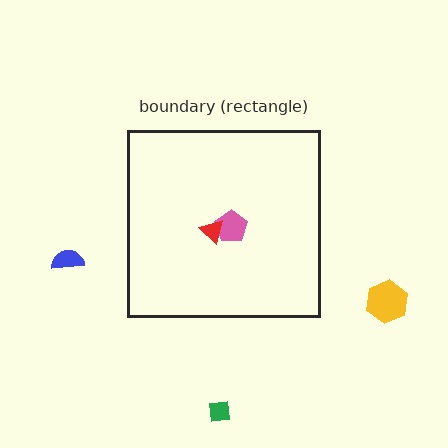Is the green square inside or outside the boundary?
Outside.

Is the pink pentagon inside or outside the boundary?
Inside.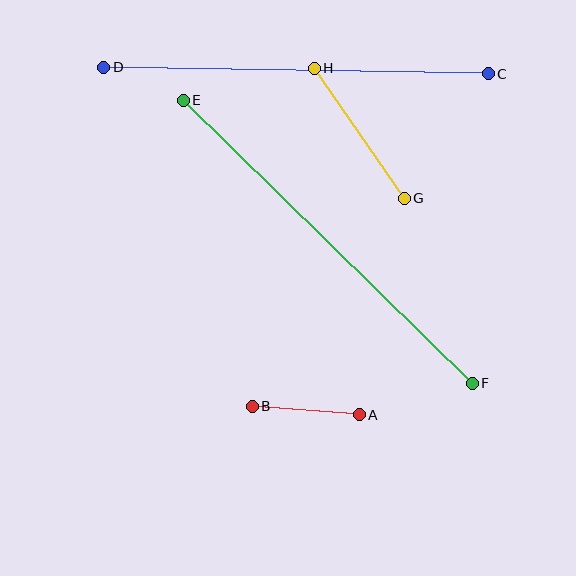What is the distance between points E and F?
The distance is approximately 404 pixels.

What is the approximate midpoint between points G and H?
The midpoint is at approximately (359, 133) pixels.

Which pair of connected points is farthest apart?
Points E and F are farthest apart.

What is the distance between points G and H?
The distance is approximately 158 pixels.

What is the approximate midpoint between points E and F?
The midpoint is at approximately (328, 242) pixels.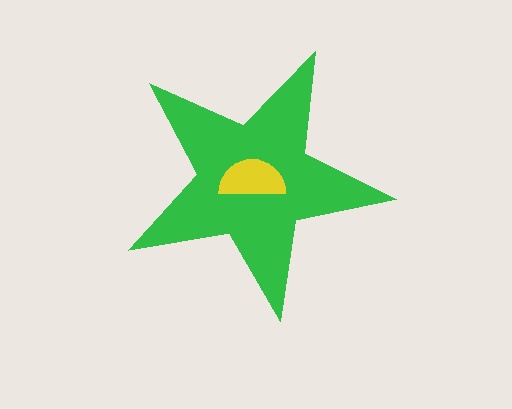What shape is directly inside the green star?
The yellow semicircle.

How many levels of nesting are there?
2.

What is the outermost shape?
The green star.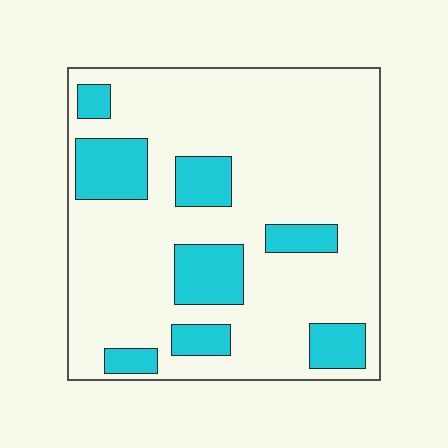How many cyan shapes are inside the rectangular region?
8.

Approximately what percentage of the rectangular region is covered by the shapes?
Approximately 20%.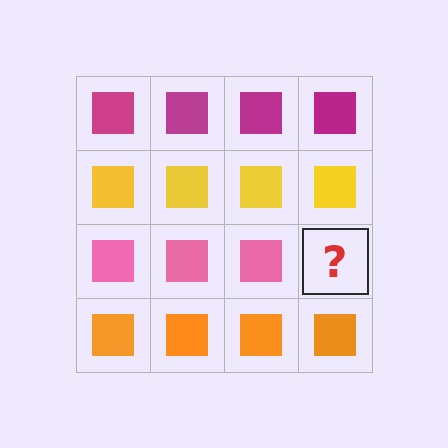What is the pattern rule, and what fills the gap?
The rule is that each row has a consistent color. The gap should be filled with a pink square.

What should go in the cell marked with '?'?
The missing cell should contain a pink square.